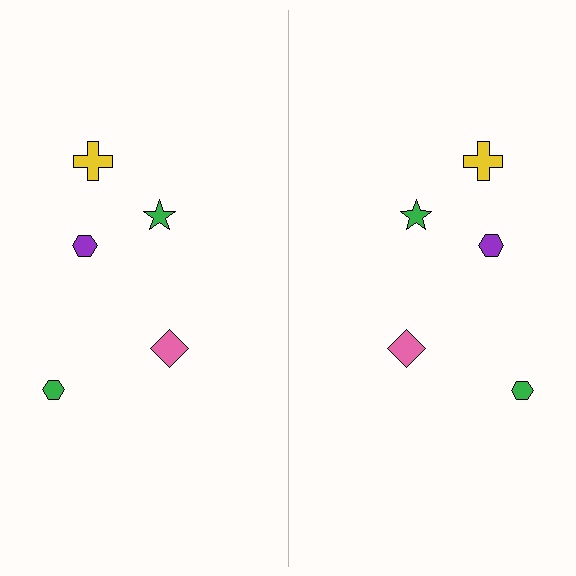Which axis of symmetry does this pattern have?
The pattern has a vertical axis of symmetry running through the center of the image.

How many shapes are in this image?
There are 10 shapes in this image.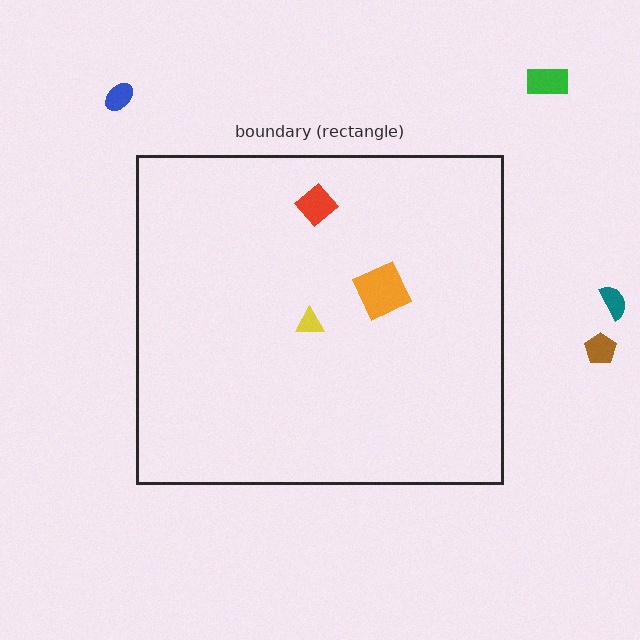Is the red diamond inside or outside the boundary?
Inside.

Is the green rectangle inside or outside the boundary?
Outside.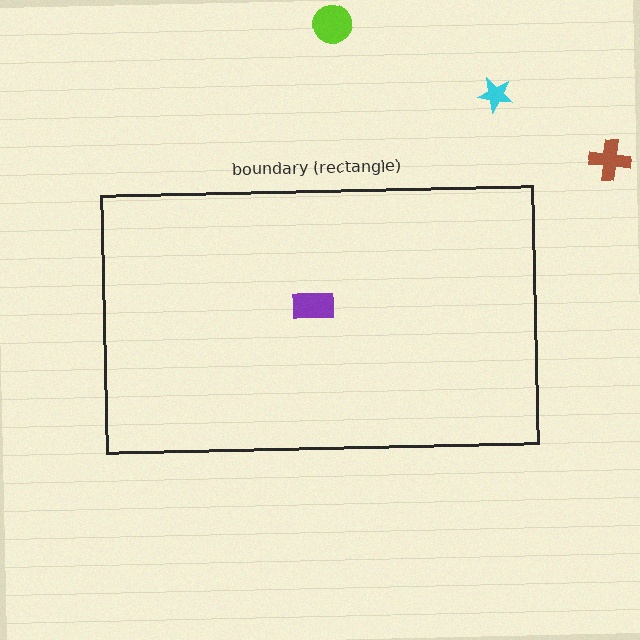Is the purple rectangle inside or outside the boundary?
Inside.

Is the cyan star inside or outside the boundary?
Outside.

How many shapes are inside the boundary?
1 inside, 3 outside.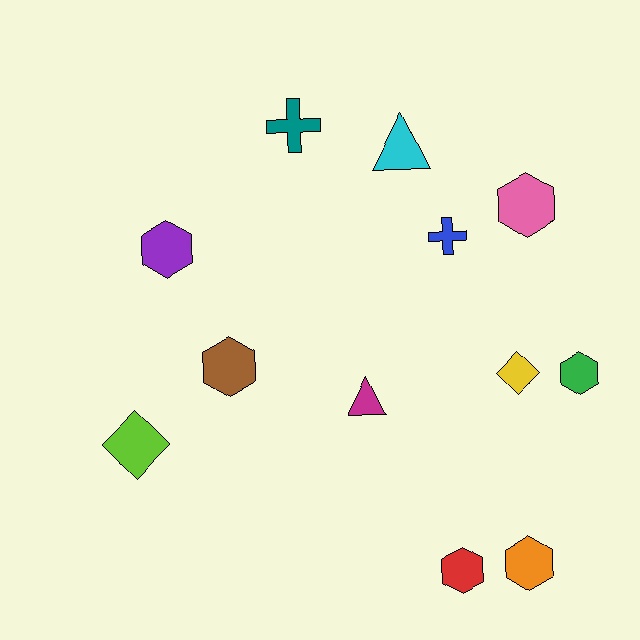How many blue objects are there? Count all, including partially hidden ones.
There is 1 blue object.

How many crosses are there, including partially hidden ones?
There are 2 crosses.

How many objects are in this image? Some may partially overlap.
There are 12 objects.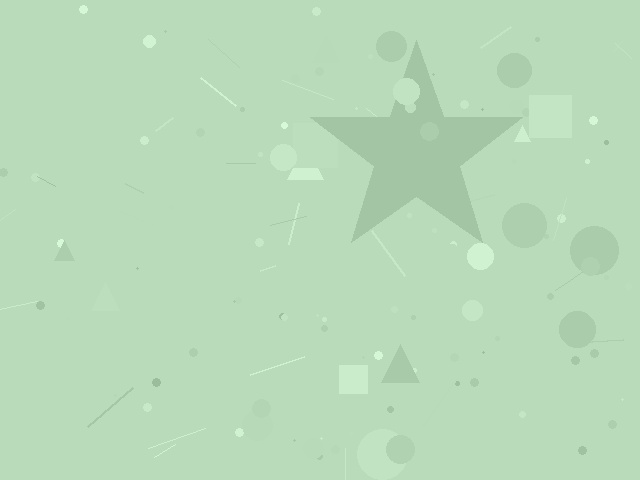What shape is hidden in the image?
A star is hidden in the image.